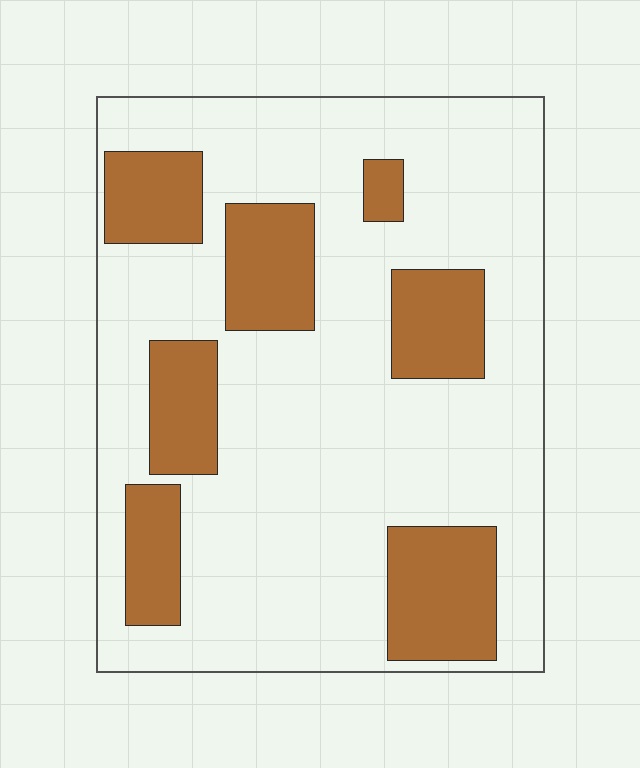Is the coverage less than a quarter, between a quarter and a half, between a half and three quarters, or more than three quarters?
Between a quarter and a half.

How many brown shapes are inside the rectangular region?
7.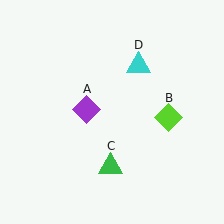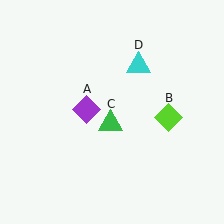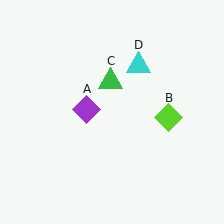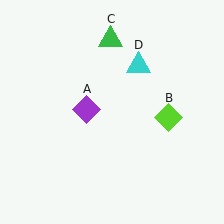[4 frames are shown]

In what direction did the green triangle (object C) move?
The green triangle (object C) moved up.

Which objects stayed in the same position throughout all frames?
Purple diamond (object A) and lime diamond (object B) and cyan triangle (object D) remained stationary.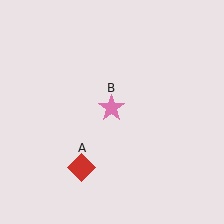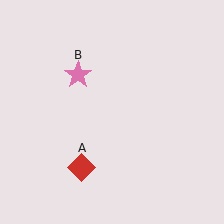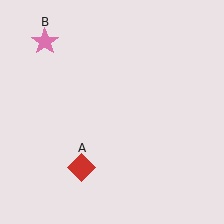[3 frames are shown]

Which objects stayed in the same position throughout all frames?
Red diamond (object A) remained stationary.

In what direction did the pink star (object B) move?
The pink star (object B) moved up and to the left.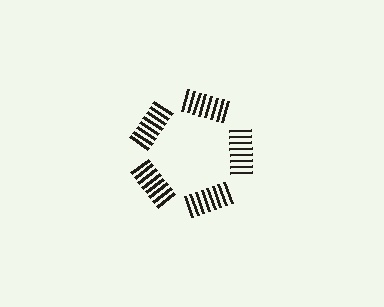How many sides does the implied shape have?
5 sides — the line-ends trace a pentagon.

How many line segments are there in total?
40 — 8 along each of the 5 edges.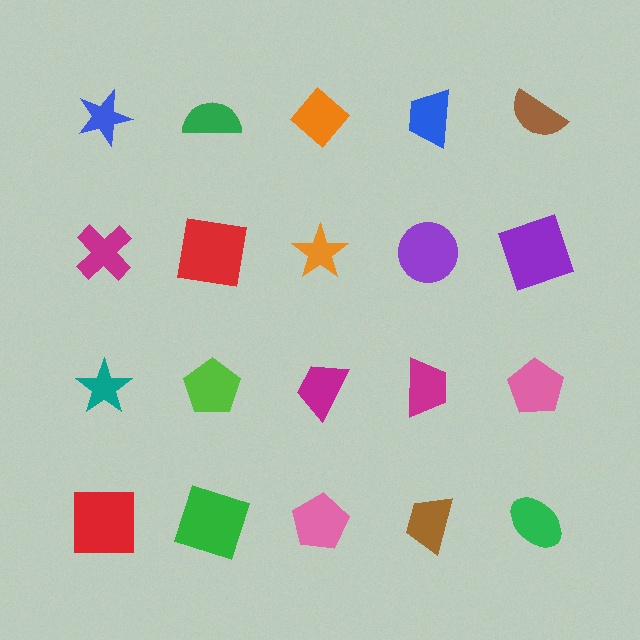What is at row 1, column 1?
A blue star.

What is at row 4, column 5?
A green ellipse.